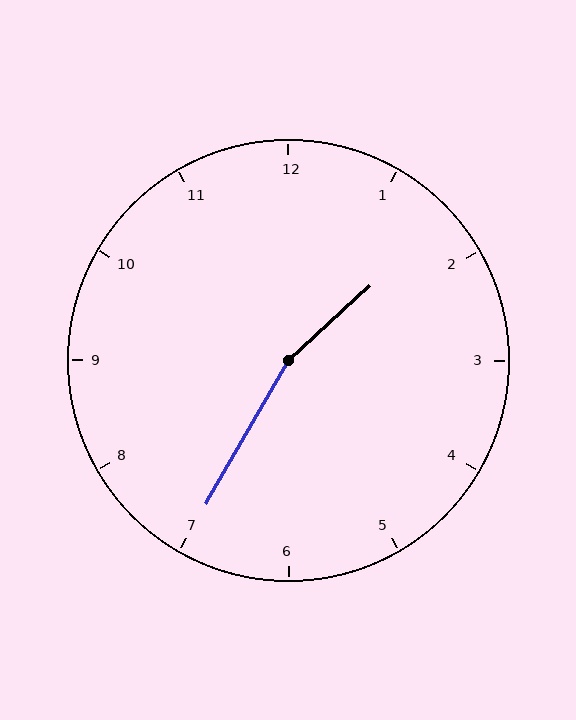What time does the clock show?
1:35.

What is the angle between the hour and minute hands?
Approximately 162 degrees.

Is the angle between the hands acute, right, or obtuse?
It is obtuse.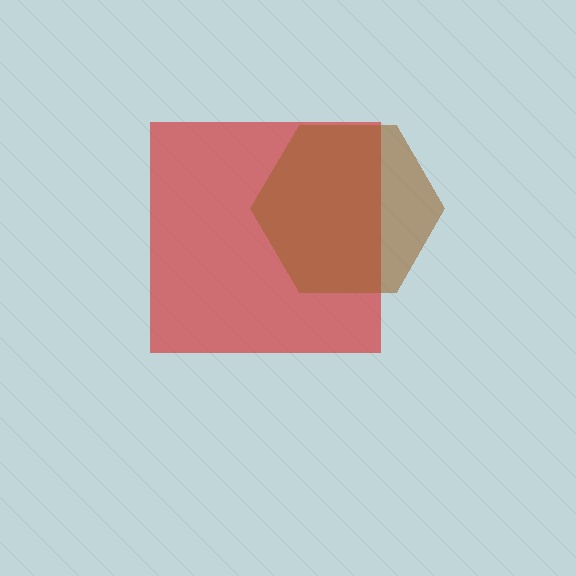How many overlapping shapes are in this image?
There are 2 overlapping shapes in the image.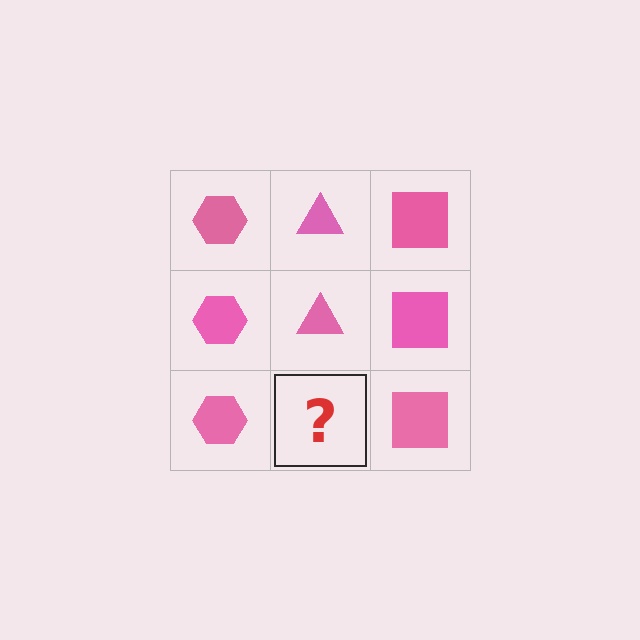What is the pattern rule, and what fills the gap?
The rule is that each column has a consistent shape. The gap should be filled with a pink triangle.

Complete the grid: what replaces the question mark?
The question mark should be replaced with a pink triangle.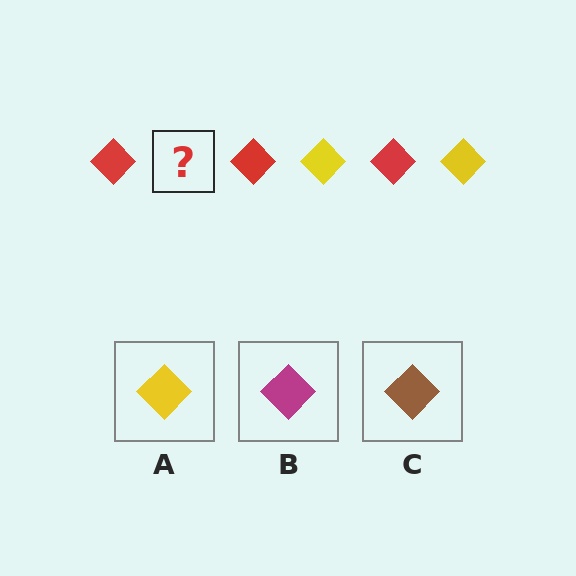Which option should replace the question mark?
Option A.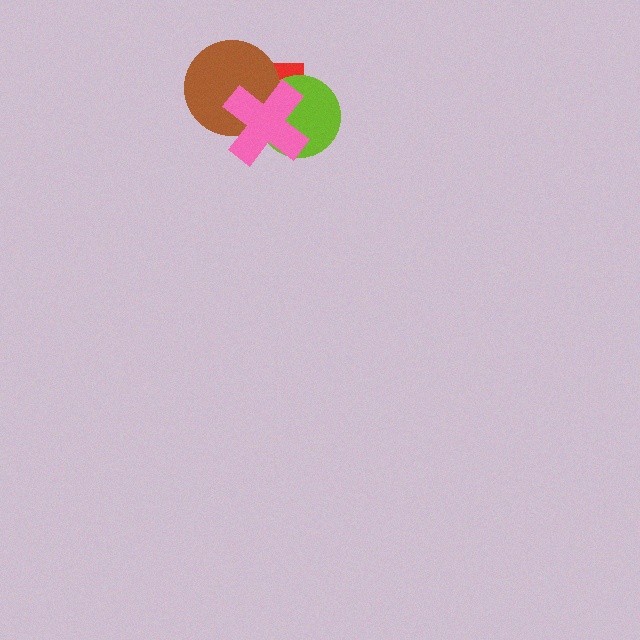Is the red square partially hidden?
Yes, it is partially covered by another shape.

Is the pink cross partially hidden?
No, no other shape covers it.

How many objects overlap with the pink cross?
3 objects overlap with the pink cross.